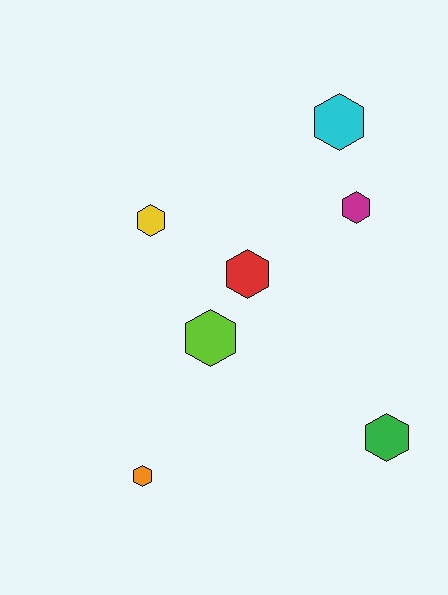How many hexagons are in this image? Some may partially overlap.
There are 7 hexagons.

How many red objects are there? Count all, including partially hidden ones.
There is 1 red object.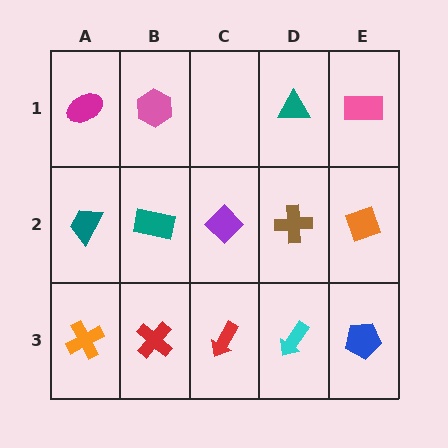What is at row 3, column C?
A red arrow.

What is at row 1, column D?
A teal triangle.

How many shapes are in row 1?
4 shapes.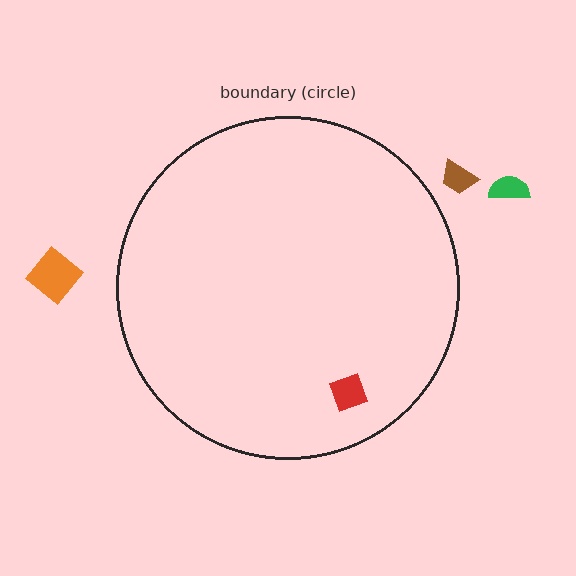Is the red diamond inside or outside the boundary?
Inside.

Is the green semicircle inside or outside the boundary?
Outside.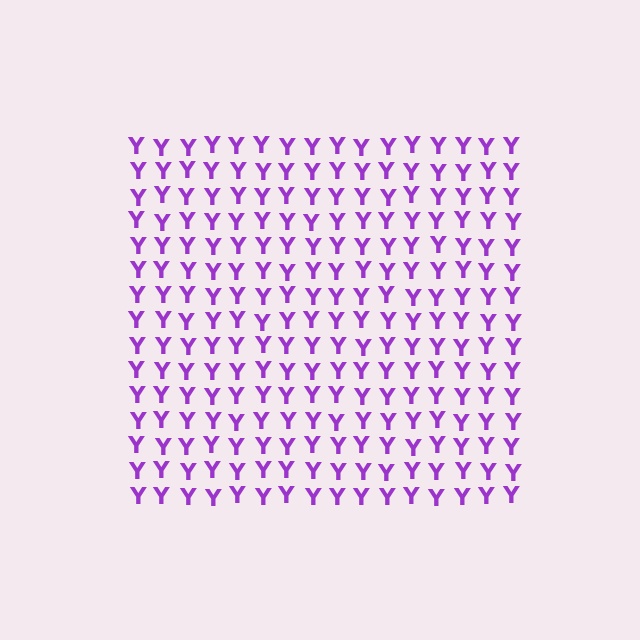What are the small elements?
The small elements are letter Y's.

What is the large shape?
The large shape is a square.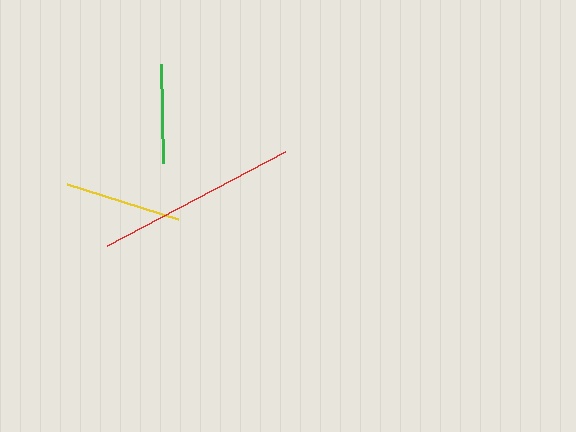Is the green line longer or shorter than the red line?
The red line is longer than the green line.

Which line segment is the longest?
The red line is the longest at approximately 201 pixels.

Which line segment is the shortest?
The green line is the shortest at approximately 99 pixels.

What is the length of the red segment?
The red segment is approximately 201 pixels long.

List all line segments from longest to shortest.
From longest to shortest: red, yellow, green.